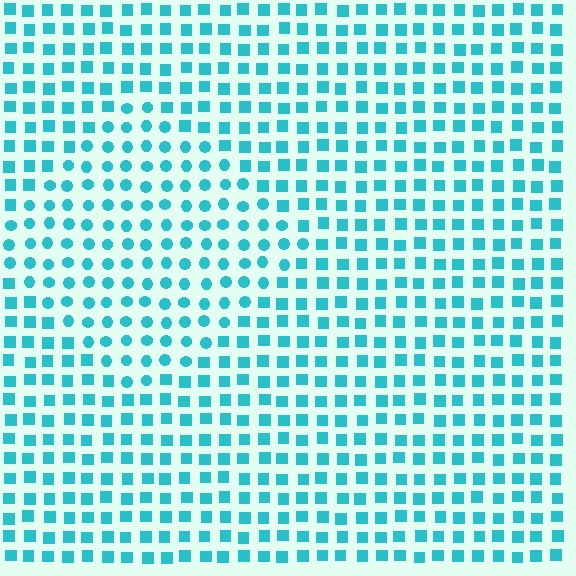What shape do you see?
I see a diamond.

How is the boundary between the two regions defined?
The boundary is defined by a change in element shape: circles inside vs. squares outside. All elements share the same color and spacing.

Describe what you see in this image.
The image is filled with small cyan elements arranged in a uniform grid. A diamond-shaped region contains circles, while the surrounding area contains squares. The boundary is defined purely by the change in element shape.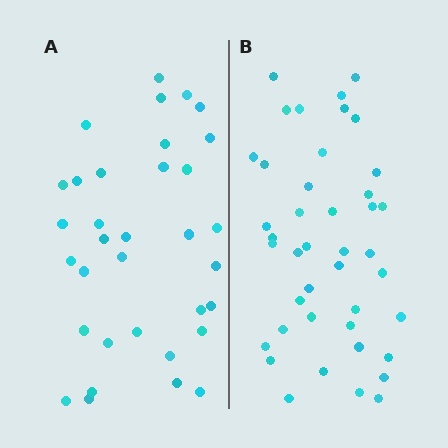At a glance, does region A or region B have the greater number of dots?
Region B (the right region) has more dots.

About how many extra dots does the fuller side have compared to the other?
Region B has roughly 8 or so more dots than region A.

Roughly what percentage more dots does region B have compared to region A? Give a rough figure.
About 25% more.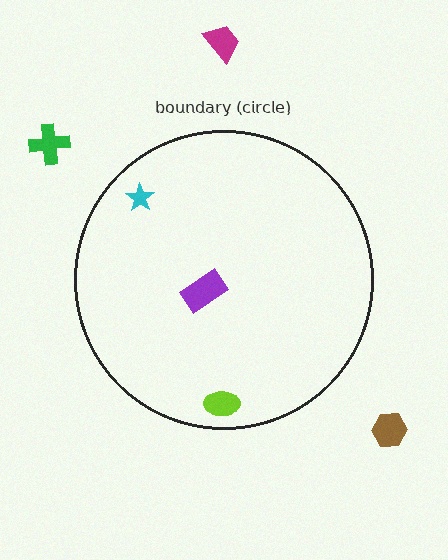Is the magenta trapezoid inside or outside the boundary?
Outside.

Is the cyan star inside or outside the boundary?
Inside.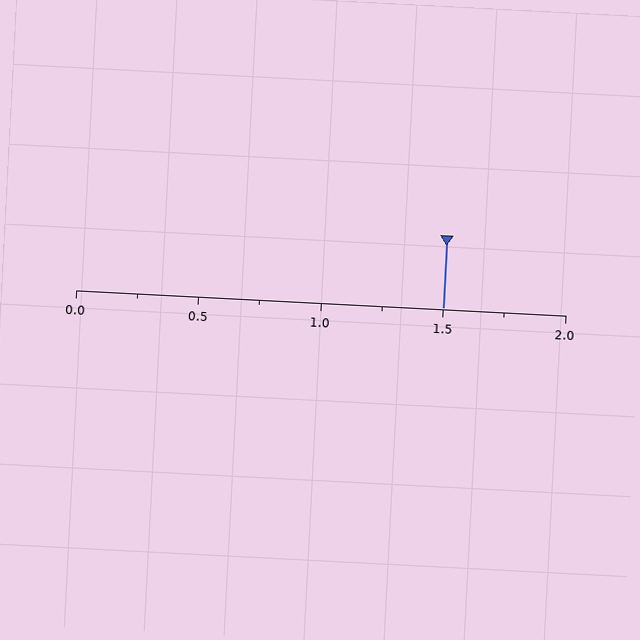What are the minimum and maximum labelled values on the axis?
The axis runs from 0.0 to 2.0.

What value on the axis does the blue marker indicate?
The marker indicates approximately 1.5.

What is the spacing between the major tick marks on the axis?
The major ticks are spaced 0.5 apart.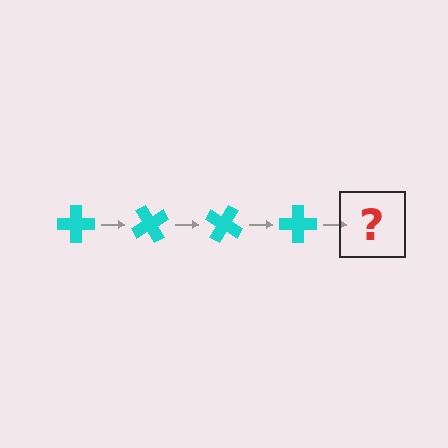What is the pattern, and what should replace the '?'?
The pattern is that the cross rotates 60 degrees each step. The '?' should be a cyan cross rotated 240 degrees.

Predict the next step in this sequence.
The next step is a cyan cross rotated 240 degrees.